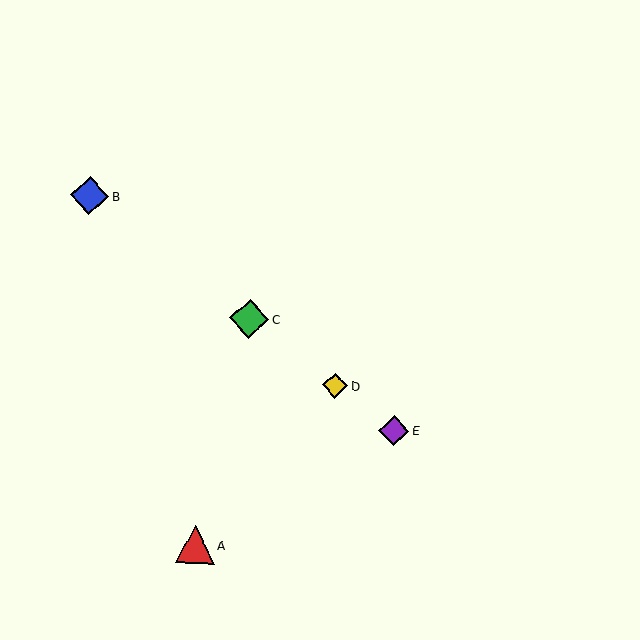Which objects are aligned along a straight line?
Objects B, C, D, E are aligned along a straight line.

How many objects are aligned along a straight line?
4 objects (B, C, D, E) are aligned along a straight line.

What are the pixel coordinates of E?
Object E is at (394, 431).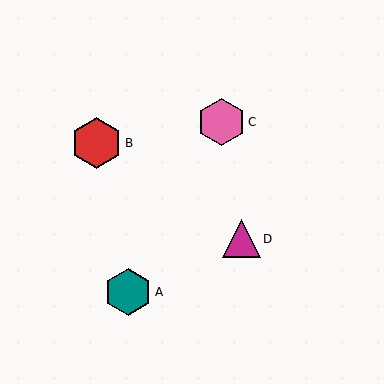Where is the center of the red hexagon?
The center of the red hexagon is at (97, 143).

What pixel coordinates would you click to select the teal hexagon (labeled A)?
Click at (128, 292) to select the teal hexagon A.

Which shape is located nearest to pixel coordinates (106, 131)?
The red hexagon (labeled B) at (97, 143) is nearest to that location.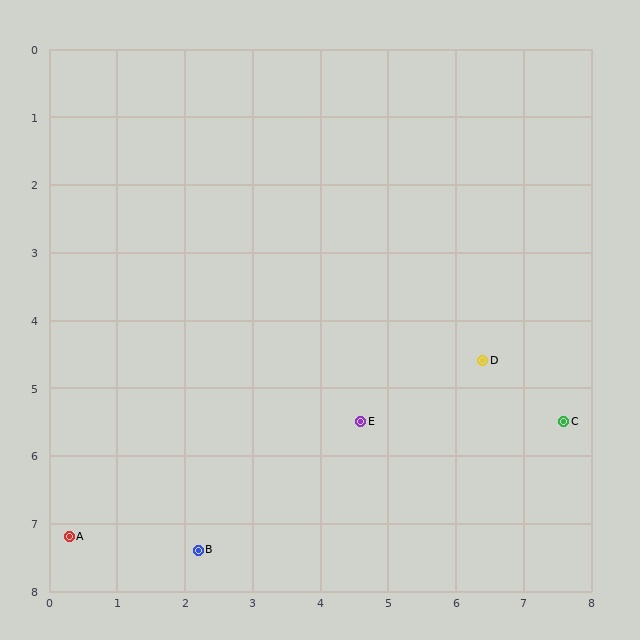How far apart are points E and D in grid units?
Points E and D are about 2.0 grid units apart.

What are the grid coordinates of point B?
Point B is at approximately (2.2, 7.4).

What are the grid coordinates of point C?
Point C is at approximately (7.6, 5.5).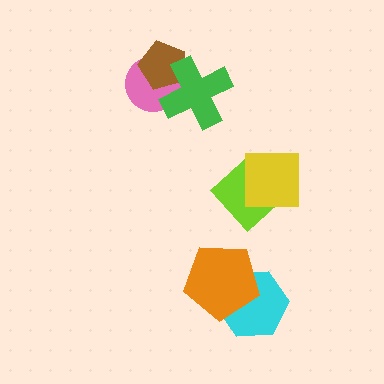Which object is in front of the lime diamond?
The yellow square is in front of the lime diamond.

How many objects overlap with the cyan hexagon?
1 object overlaps with the cyan hexagon.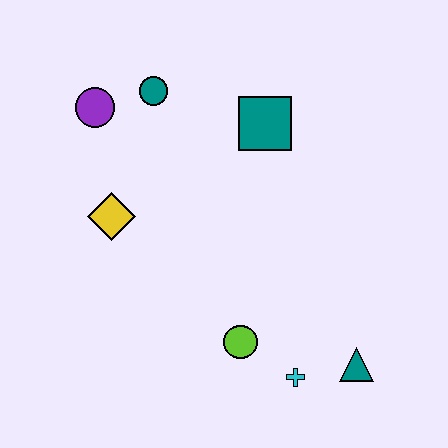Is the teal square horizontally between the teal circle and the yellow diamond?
No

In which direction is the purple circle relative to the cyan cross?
The purple circle is above the cyan cross.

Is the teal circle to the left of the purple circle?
No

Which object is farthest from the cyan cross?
The purple circle is farthest from the cyan cross.